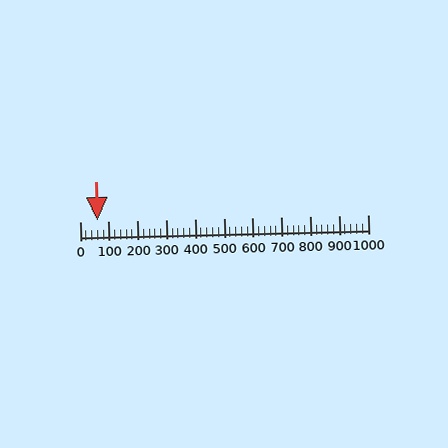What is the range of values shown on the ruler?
The ruler shows values from 0 to 1000.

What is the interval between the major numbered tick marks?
The major tick marks are spaced 100 units apart.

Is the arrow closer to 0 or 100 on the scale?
The arrow is closer to 100.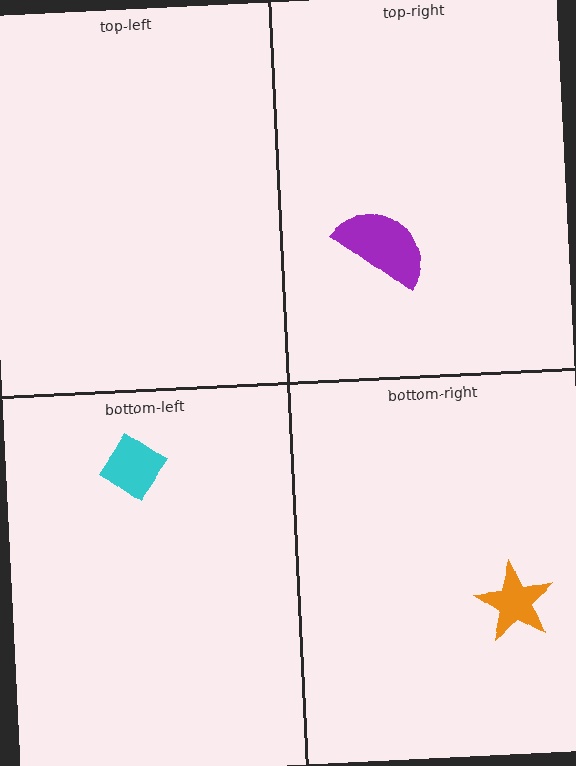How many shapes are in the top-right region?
1.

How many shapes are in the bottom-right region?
1.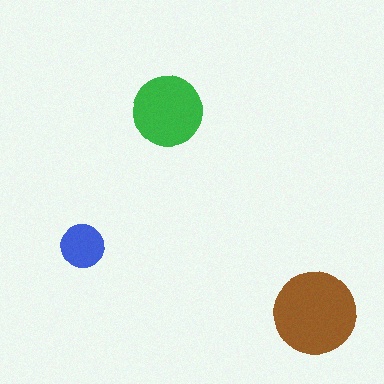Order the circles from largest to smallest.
the brown one, the green one, the blue one.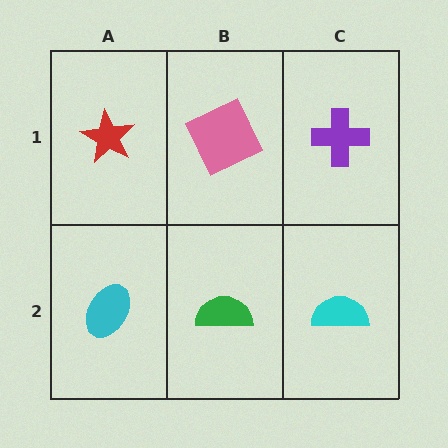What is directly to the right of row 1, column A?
A pink square.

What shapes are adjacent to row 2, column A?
A red star (row 1, column A), a green semicircle (row 2, column B).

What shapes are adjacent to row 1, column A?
A cyan ellipse (row 2, column A), a pink square (row 1, column B).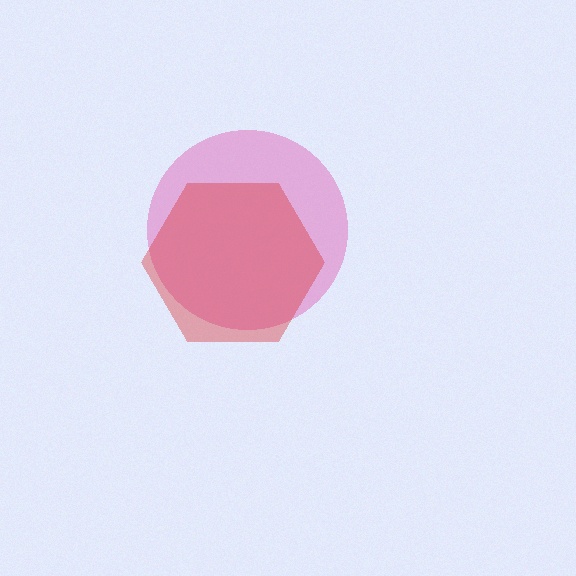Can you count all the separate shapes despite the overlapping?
Yes, there are 2 separate shapes.